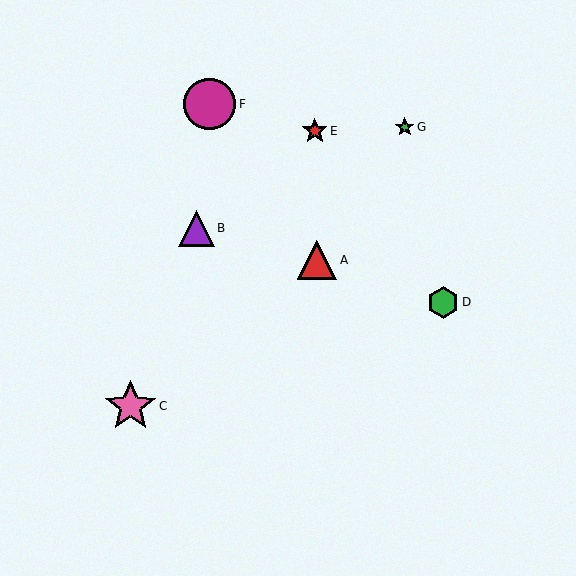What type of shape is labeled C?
Shape C is a pink star.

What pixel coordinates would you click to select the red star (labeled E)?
Click at (315, 131) to select the red star E.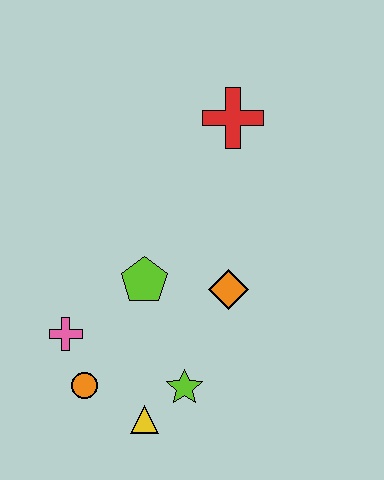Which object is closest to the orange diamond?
The lime pentagon is closest to the orange diamond.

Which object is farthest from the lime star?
The red cross is farthest from the lime star.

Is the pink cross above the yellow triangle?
Yes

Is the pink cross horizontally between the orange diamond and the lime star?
No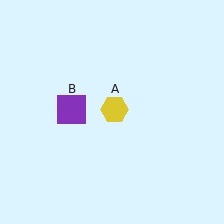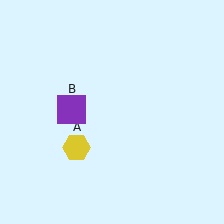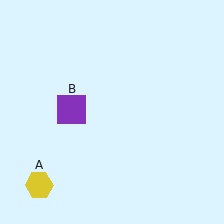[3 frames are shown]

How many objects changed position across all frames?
1 object changed position: yellow hexagon (object A).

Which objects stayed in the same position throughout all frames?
Purple square (object B) remained stationary.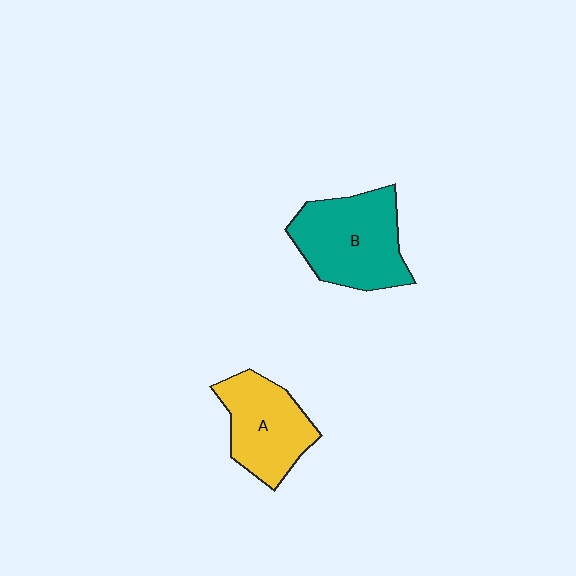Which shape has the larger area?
Shape B (teal).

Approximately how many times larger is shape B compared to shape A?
Approximately 1.3 times.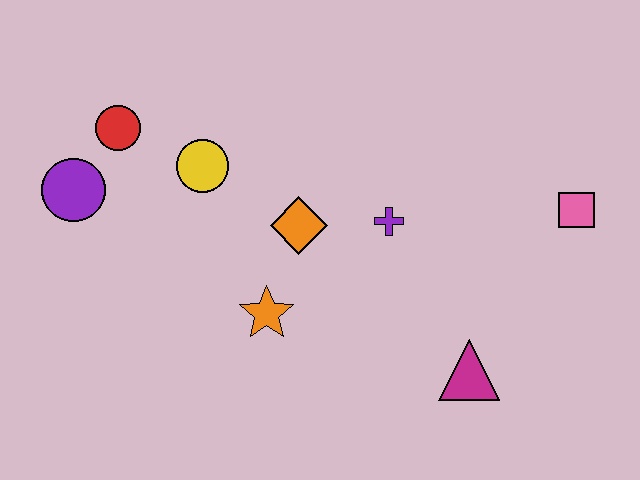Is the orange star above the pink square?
No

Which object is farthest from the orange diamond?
The pink square is farthest from the orange diamond.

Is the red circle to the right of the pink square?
No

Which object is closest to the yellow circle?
The red circle is closest to the yellow circle.